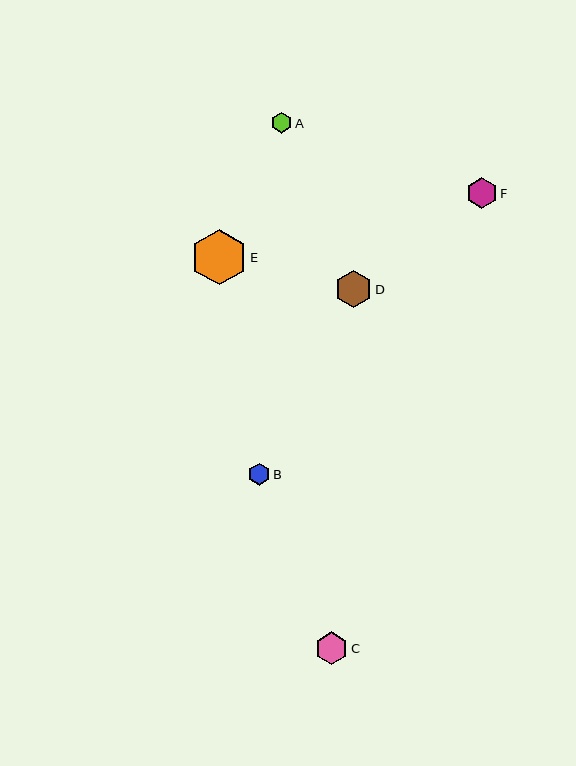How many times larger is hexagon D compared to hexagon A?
Hexagon D is approximately 1.8 times the size of hexagon A.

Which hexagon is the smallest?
Hexagon A is the smallest with a size of approximately 21 pixels.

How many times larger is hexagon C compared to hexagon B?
Hexagon C is approximately 1.5 times the size of hexagon B.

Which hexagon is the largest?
Hexagon E is the largest with a size of approximately 56 pixels.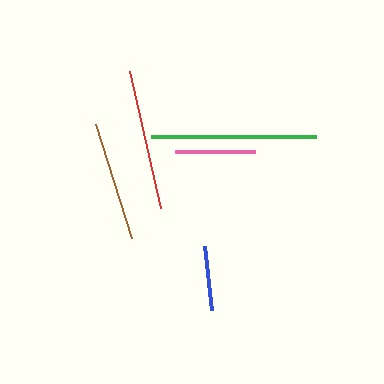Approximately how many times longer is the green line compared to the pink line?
The green line is approximately 2.1 times the length of the pink line.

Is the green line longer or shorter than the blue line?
The green line is longer than the blue line.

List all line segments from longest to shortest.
From longest to shortest: green, red, brown, pink, blue.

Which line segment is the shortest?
The blue line is the shortest at approximately 64 pixels.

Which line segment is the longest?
The green line is the longest at approximately 165 pixels.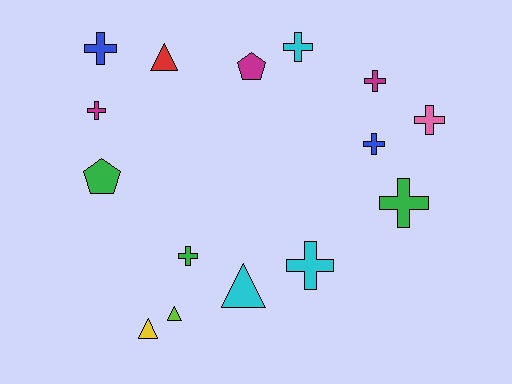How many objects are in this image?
There are 15 objects.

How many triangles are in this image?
There are 4 triangles.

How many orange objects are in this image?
There are no orange objects.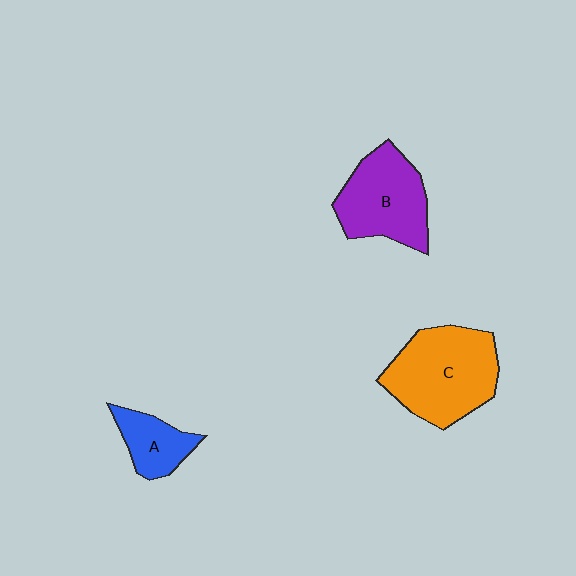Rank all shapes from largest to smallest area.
From largest to smallest: C (orange), B (purple), A (blue).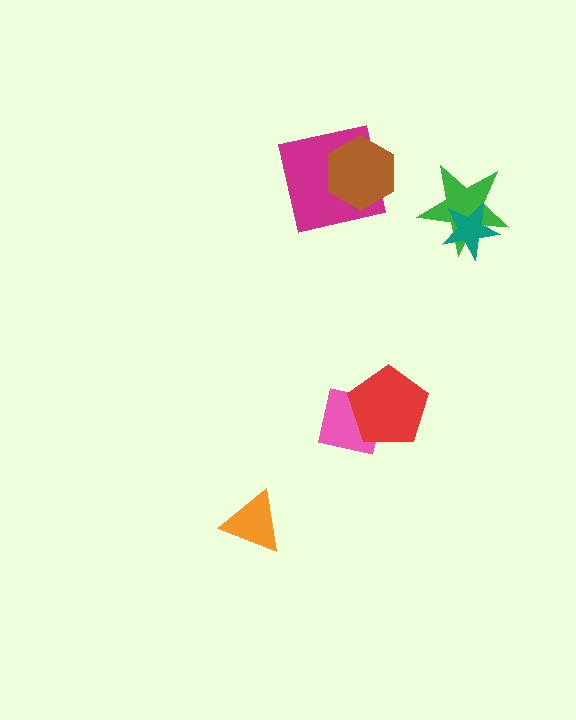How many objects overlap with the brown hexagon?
1 object overlaps with the brown hexagon.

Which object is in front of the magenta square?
The brown hexagon is in front of the magenta square.